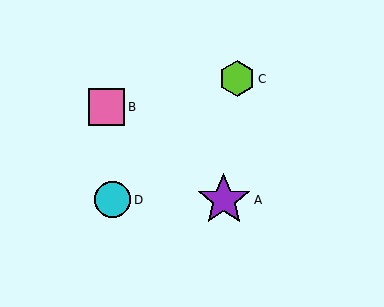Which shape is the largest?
The purple star (labeled A) is the largest.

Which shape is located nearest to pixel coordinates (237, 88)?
The lime hexagon (labeled C) at (237, 79) is nearest to that location.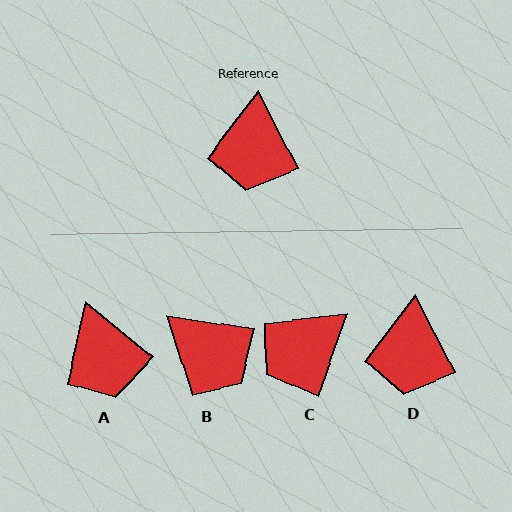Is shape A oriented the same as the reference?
No, it is off by about 24 degrees.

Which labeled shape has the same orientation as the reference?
D.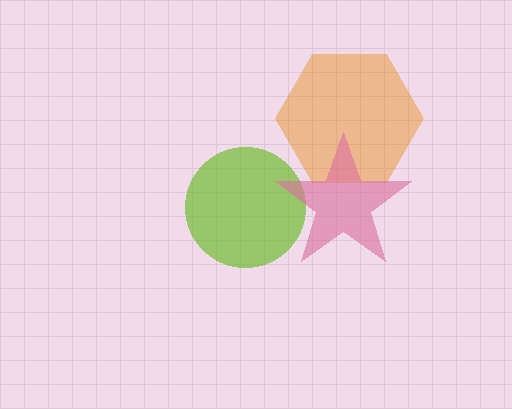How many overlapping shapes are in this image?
There are 3 overlapping shapes in the image.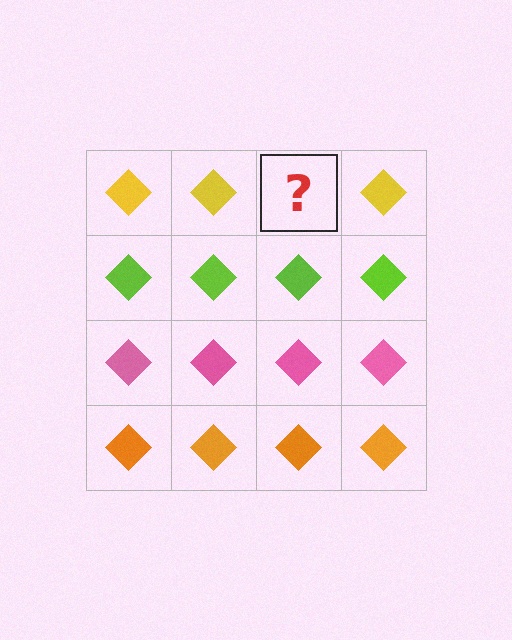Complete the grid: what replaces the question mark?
The question mark should be replaced with a yellow diamond.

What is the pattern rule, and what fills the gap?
The rule is that each row has a consistent color. The gap should be filled with a yellow diamond.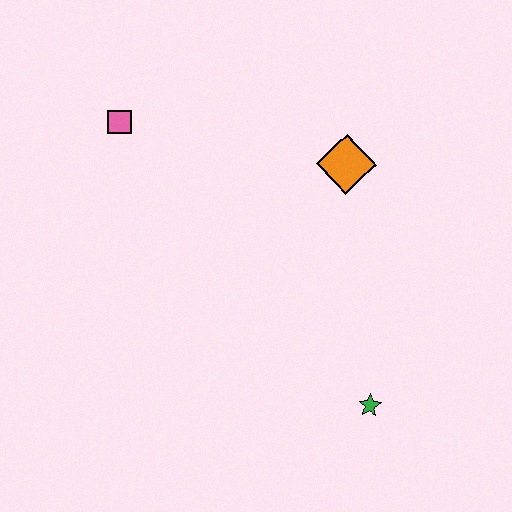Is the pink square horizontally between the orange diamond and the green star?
No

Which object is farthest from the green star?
The pink square is farthest from the green star.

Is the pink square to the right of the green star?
No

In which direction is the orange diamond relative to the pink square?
The orange diamond is to the right of the pink square.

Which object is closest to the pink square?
The orange diamond is closest to the pink square.